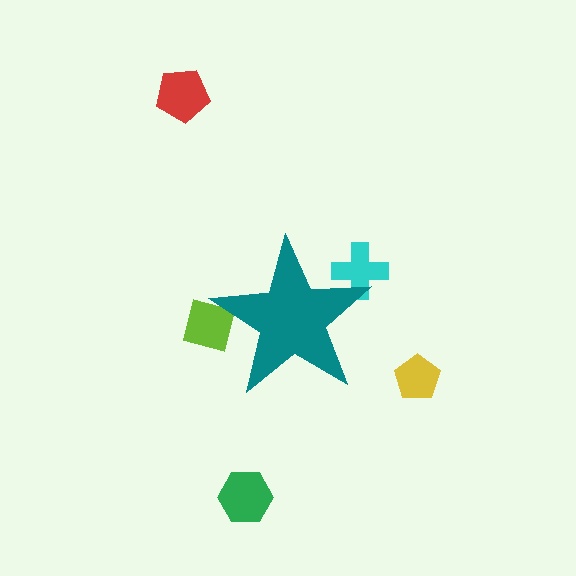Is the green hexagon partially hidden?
No, the green hexagon is fully visible.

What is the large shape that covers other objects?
A teal star.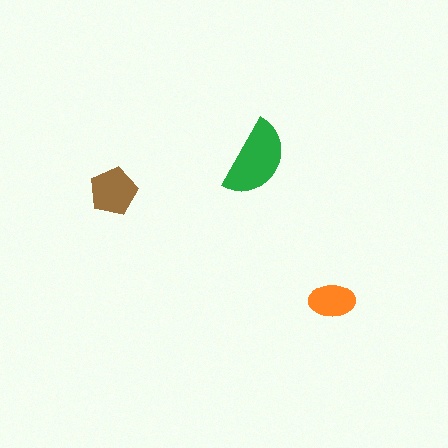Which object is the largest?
The green semicircle.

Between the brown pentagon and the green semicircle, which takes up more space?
The green semicircle.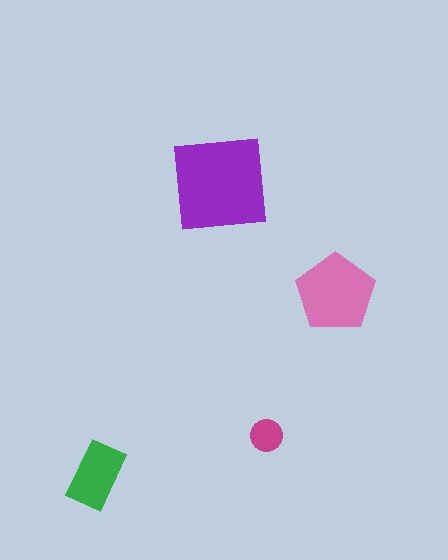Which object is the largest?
The purple square.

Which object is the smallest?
The magenta circle.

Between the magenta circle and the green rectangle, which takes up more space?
The green rectangle.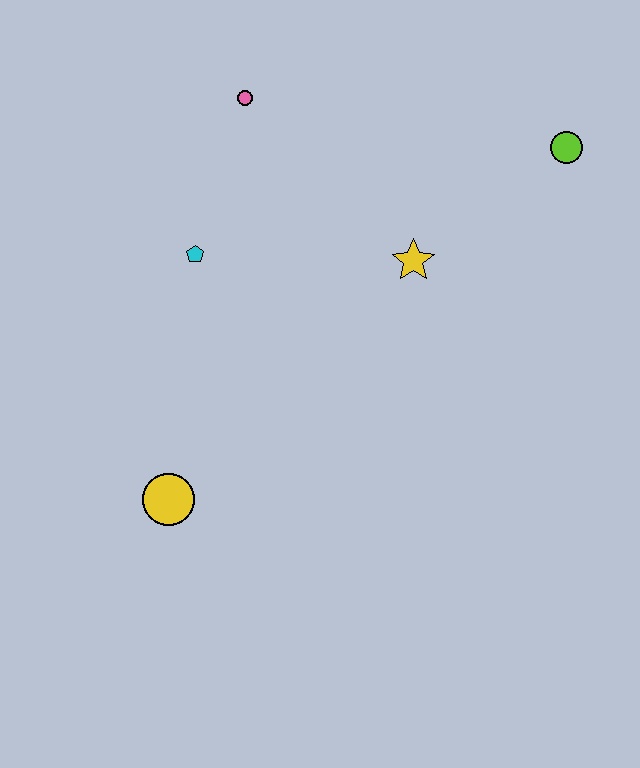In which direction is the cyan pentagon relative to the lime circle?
The cyan pentagon is to the left of the lime circle.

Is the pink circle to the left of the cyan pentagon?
No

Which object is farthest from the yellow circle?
The lime circle is farthest from the yellow circle.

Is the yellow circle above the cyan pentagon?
No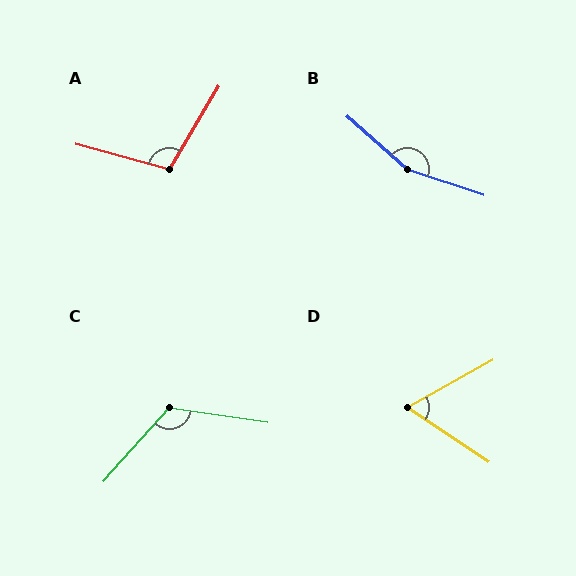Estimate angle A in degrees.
Approximately 106 degrees.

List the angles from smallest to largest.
D (63°), A (106°), C (123°), B (157°).